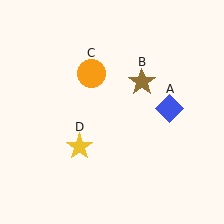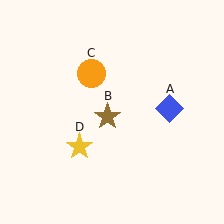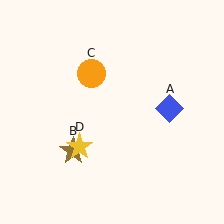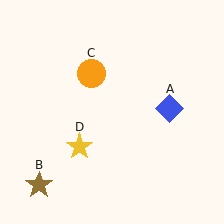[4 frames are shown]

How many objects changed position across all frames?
1 object changed position: brown star (object B).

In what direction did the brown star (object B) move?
The brown star (object B) moved down and to the left.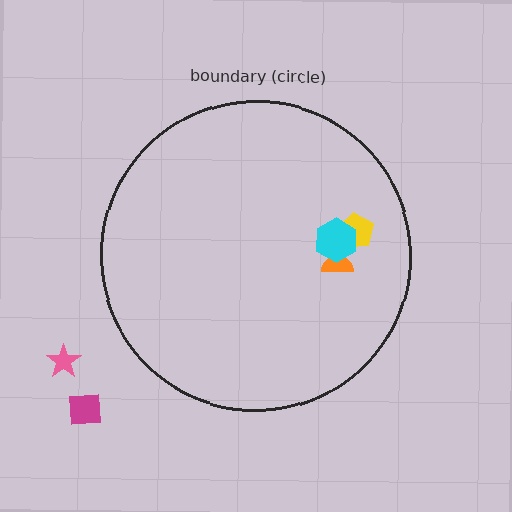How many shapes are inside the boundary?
3 inside, 2 outside.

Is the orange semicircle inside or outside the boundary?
Inside.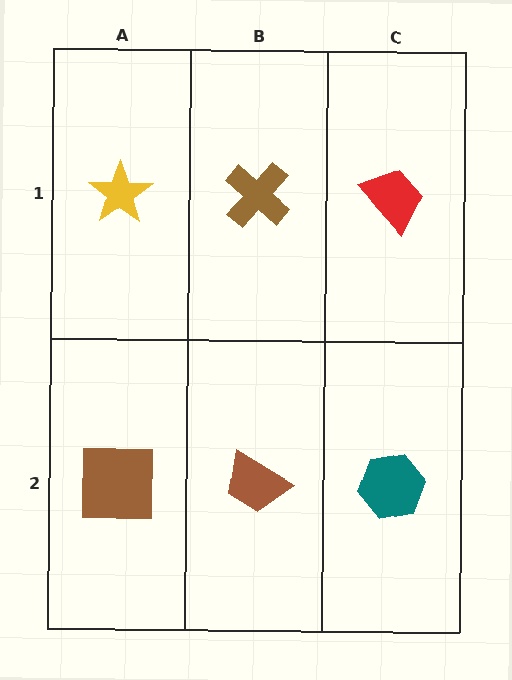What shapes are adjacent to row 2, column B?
A brown cross (row 1, column B), a brown square (row 2, column A), a teal hexagon (row 2, column C).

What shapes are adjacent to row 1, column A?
A brown square (row 2, column A), a brown cross (row 1, column B).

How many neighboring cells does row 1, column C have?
2.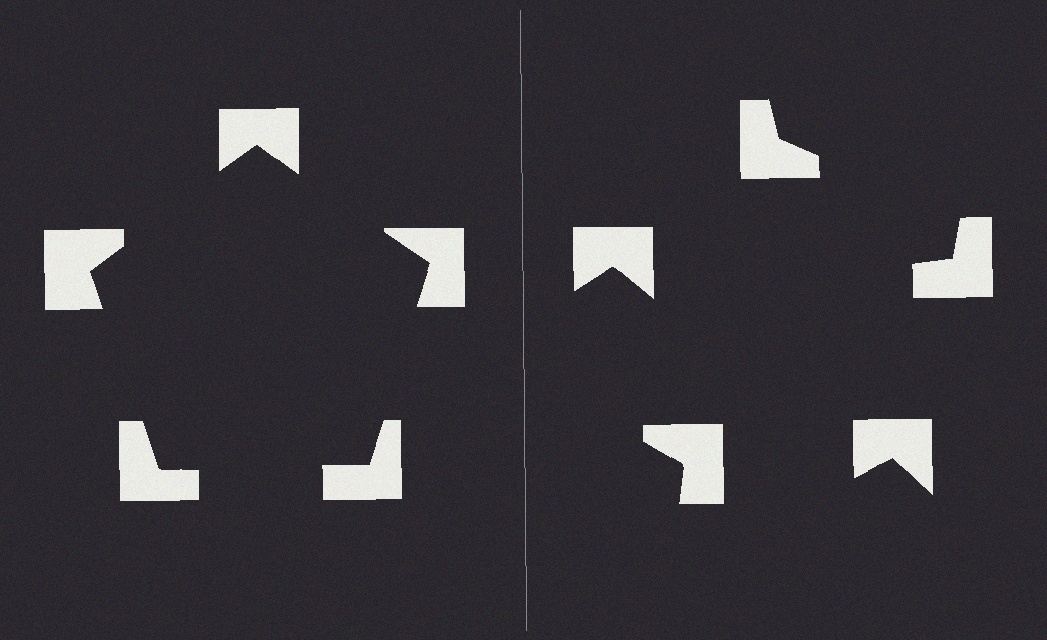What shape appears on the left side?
An illusory pentagon.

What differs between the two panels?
The notched squares are positioned identically on both sides; only the wedge orientations differ. On the left they align to a pentagon; on the right they are misaligned.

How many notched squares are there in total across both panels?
10 — 5 on each side.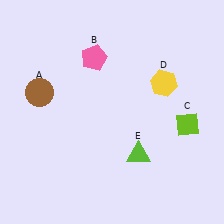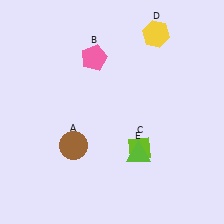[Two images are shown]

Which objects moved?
The objects that moved are: the brown circle (A), the lime diamond (C), the yellow hexagon (D).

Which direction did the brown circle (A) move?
The brown circle (A) moved down.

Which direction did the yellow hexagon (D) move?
The yellow hexagon (D) moved up.